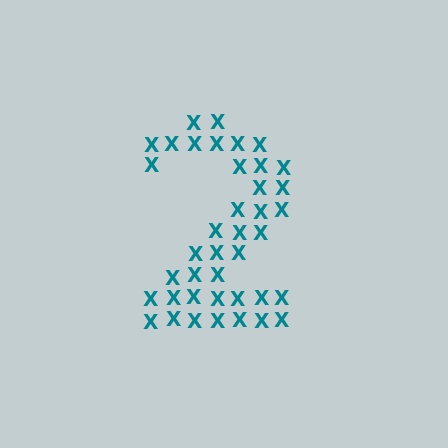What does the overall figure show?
The overall figure shows the digit 2.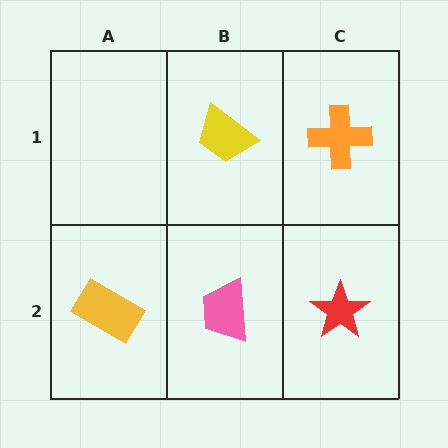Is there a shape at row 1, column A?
No, that cell is empty.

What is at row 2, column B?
A pink trapezoid.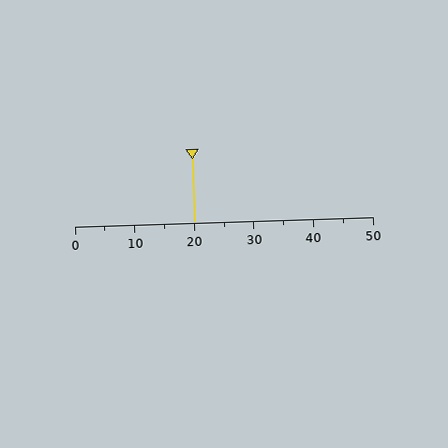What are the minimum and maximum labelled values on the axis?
The axis runs from 0 to 50.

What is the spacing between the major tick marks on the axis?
The major ticks are spaced 10 apart.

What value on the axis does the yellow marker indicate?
The marker indicates approximately 20.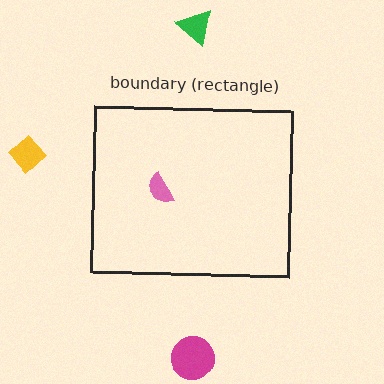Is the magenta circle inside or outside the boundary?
Outside.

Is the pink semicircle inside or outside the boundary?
Inside.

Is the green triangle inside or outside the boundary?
Outside.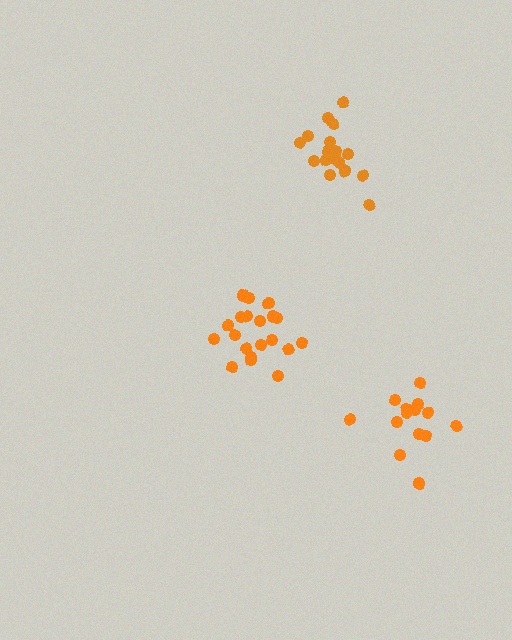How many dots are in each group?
Group 1: 18 dots, Group 2: 20 dots, Group 3: 14 dots (52 total).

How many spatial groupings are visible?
There are 3 spatial groupings.